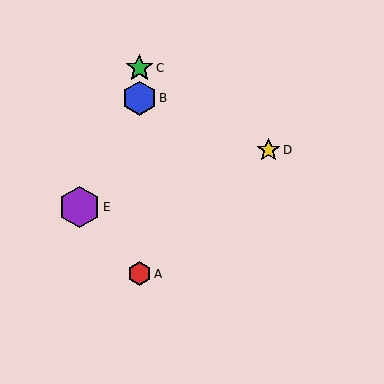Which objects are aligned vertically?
Objects A, B, C are aligned vertically.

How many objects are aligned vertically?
3 objects (A, B, C) are aligned vertically.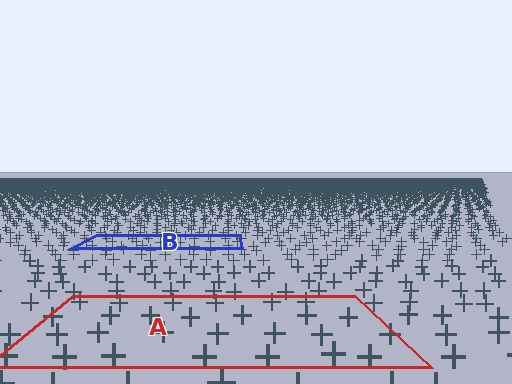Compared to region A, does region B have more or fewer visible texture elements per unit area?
Region B has more texture elements per unit area — they are packed more densely because it is farther away.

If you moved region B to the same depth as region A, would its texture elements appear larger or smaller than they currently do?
They would appear larger. At a closer depth, the same texture elements are projected at a bigger on-screen size.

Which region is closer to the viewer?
Region A is closer. The texture elements there are larger and more spread out.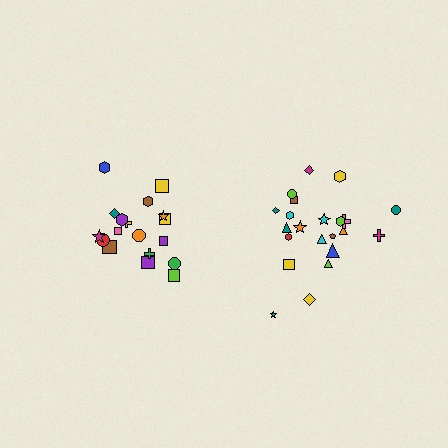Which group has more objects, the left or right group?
The right group.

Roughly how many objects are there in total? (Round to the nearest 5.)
Roughly 40 objects in total.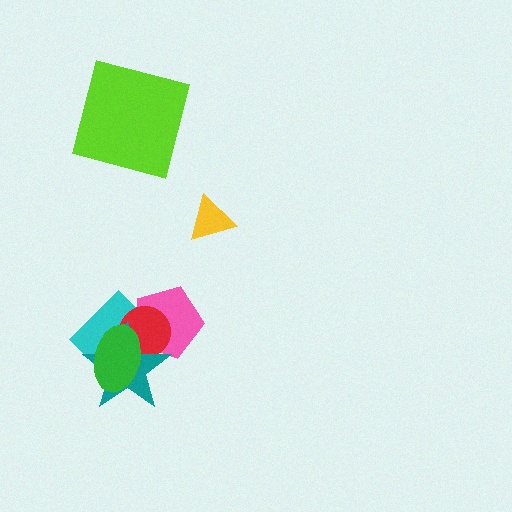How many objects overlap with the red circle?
4 objects overlap with the red circle.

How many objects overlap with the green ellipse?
4 objects overlap with the green ellipse.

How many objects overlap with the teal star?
4 objects overlap with the teal star.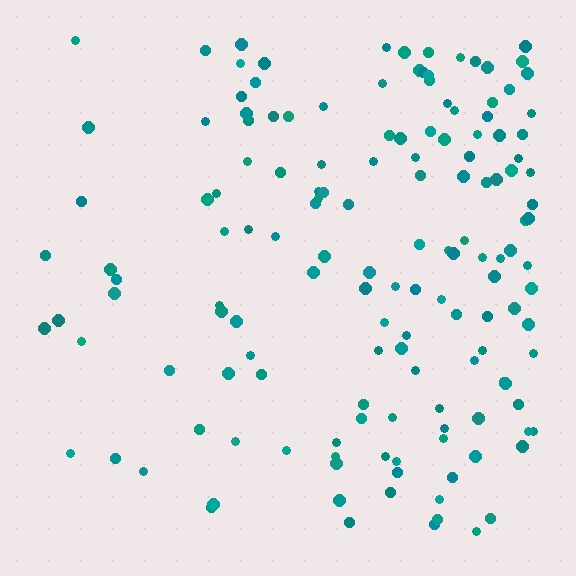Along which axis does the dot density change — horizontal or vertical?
Horizontal.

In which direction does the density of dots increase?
From left to right, with the right side densest.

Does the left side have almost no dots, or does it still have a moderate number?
Still a moderate number, just noticeably fewer than the right.